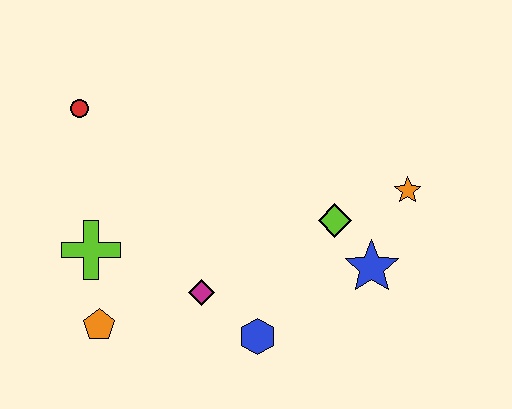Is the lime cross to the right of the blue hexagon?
No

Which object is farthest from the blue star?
The red circle is farthest from the blue star.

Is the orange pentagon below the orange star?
Yes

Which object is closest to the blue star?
The lime diamond is closest to the blue star.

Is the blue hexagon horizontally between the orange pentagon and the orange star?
Yes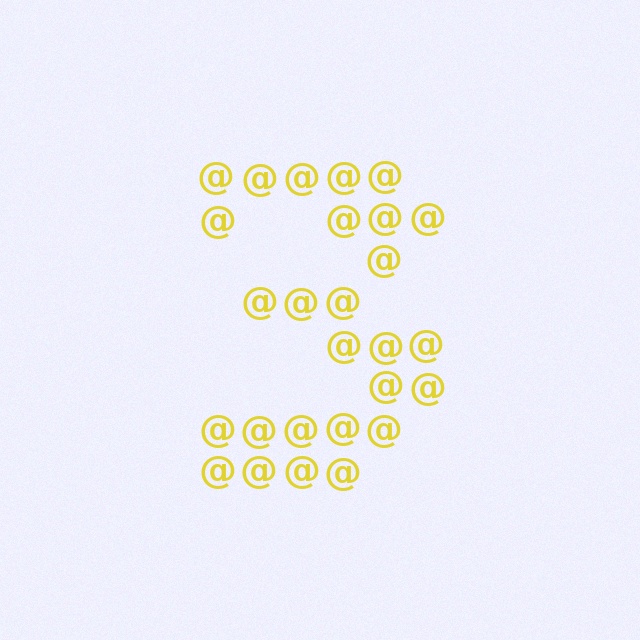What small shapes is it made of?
It is made of small at signs.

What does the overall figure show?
The overall figure shows the digit 3.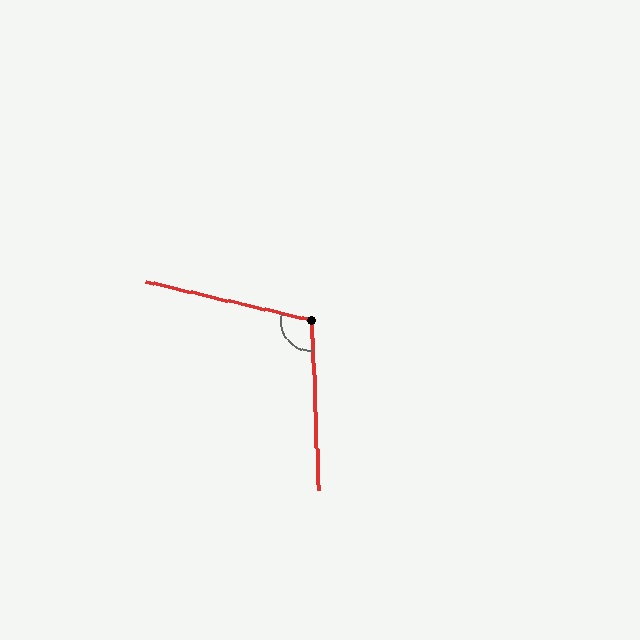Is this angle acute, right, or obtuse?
It is obtuse.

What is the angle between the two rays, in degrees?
Approximately 105 degrees.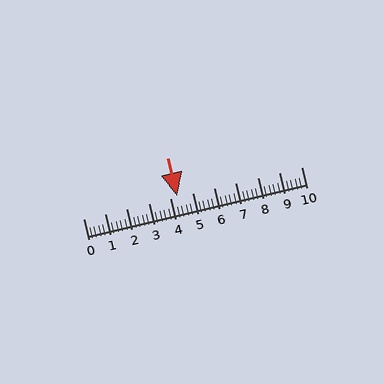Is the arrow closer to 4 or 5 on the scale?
The arrow is closer to 4.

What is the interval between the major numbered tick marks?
The major tick marks are spaced 1 units apart.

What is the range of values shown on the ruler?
The ruler shows values from 0 to 10.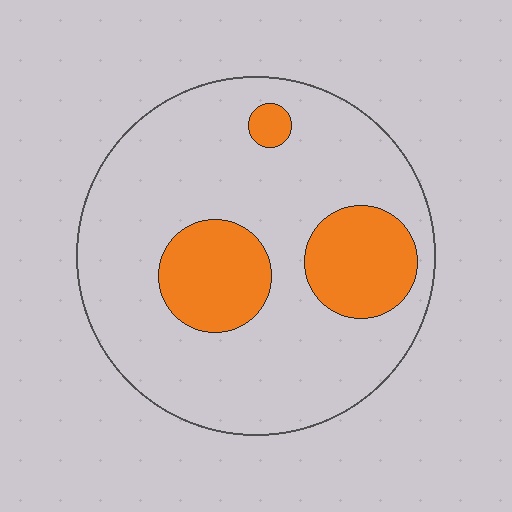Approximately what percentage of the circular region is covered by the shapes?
Approximately 20%.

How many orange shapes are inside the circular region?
3.